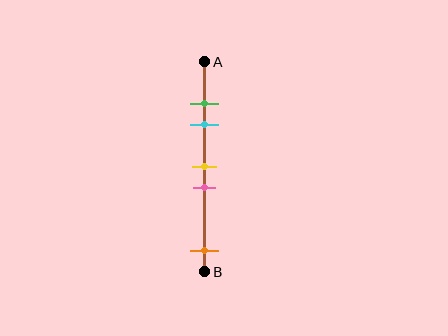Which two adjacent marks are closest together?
The green and cyan marks are the closest adjacent pair.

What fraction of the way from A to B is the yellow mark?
The yellow mark is approximately 50% (0.5) of the way from A to B.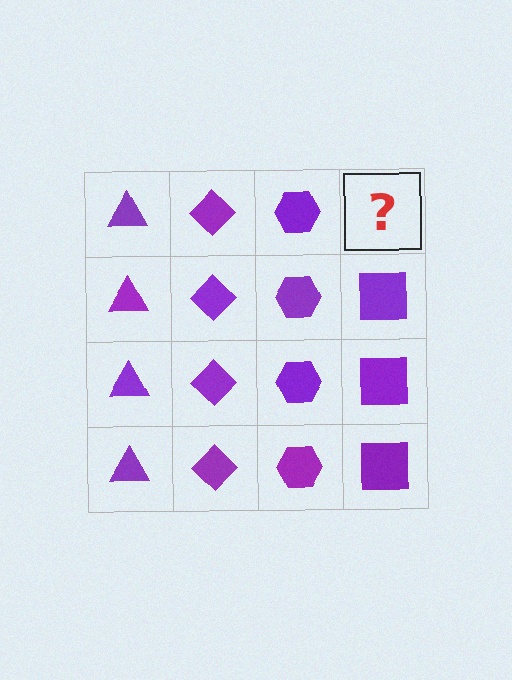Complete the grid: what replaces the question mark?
The question mark should be replaced with a purple square.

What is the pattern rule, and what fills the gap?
The rule is that each column has a consistent shape. The gap should be filled with a purple square.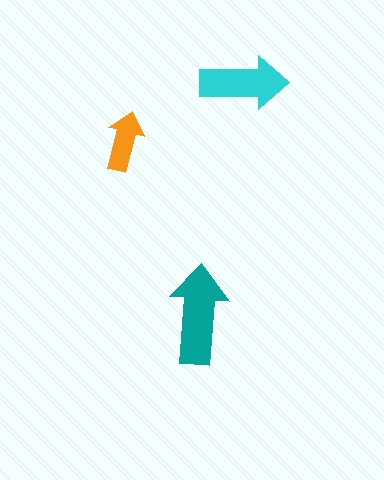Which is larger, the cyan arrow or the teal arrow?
The teal one.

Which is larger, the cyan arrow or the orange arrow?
The cyan one.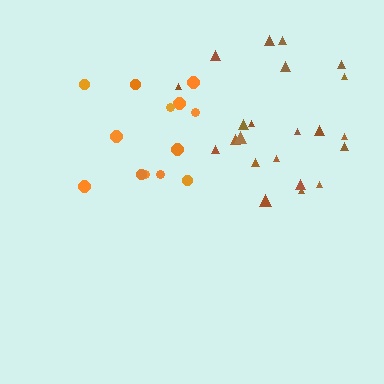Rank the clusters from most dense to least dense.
orange, brown.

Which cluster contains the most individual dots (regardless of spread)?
Brown (22).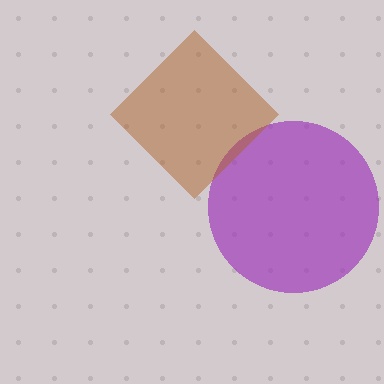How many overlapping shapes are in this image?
There are 2 overlapping shapes in the image.